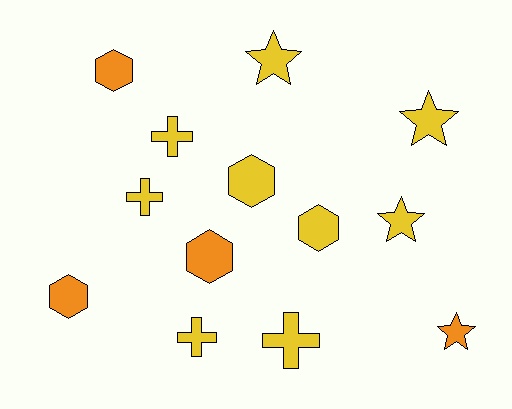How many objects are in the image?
There are 13 objects.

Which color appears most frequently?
Yellow, with 9 objects.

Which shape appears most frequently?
Hexagon, with 5 objects.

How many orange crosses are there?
There are no orange crosses.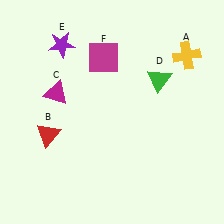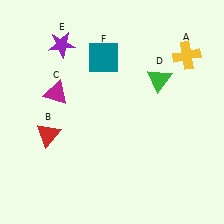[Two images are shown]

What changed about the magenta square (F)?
In Image 1, F is magenta. In Image 2, it changed to teal.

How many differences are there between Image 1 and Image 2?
There is 1 difference between the two images.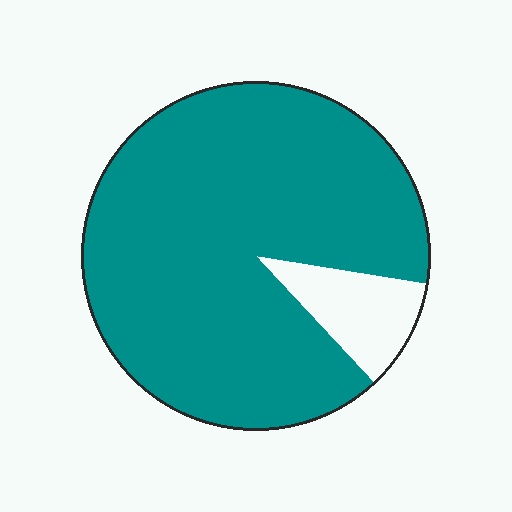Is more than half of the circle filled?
Yes.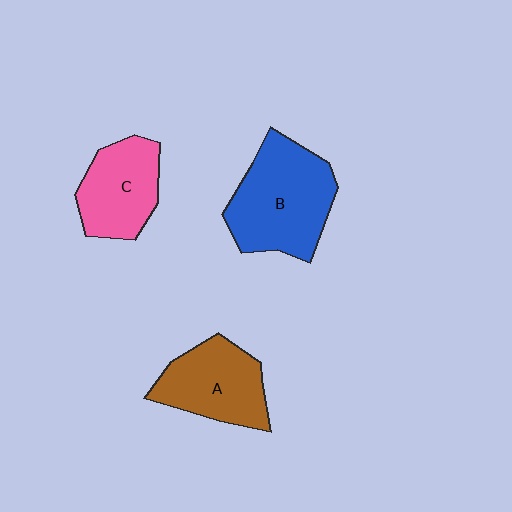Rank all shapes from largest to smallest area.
From largest to smallest: B (blue), A (brown), C (pink).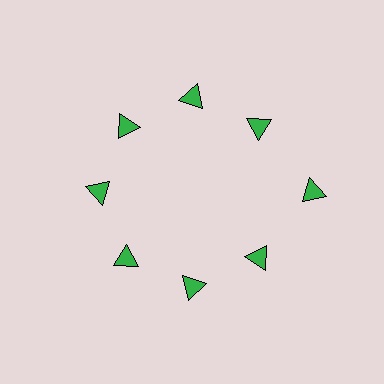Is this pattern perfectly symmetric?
No. The 8 green triangles are arranged in a ring, but one element near the 3 o'clock position is pushed outward from the center, breaking the 8-fold rotational symmetry.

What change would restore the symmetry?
The symmetry would be restored by moving it inward, back onto the ring so that all 8 triangles sit at equal angles and equal distance from the center.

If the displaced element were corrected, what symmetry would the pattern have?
It would have 8-fold rotational symmetry — the pattern would map onto itself every 45 degrees.